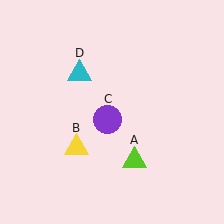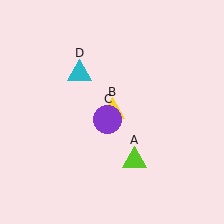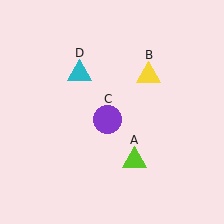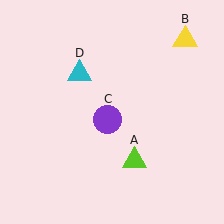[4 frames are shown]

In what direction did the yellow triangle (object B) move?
The yellow triangle (object B) moved up and to the right.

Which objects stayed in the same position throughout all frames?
Lime triangle (object A) and purple circle (object C) and cyan triangle (object D) remained stationary.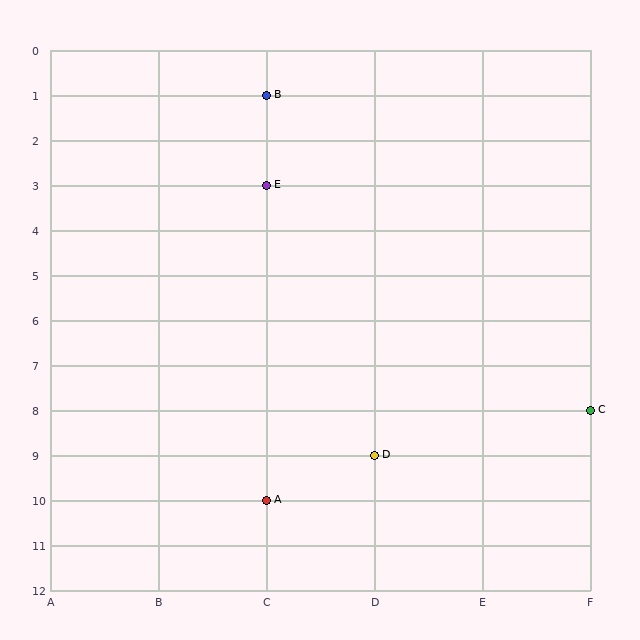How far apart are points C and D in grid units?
Points C and D are 2 columns and 1 row apart (about 2.2 grid units diagonally).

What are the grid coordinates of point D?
Point D is at grid coordinates (D, 9).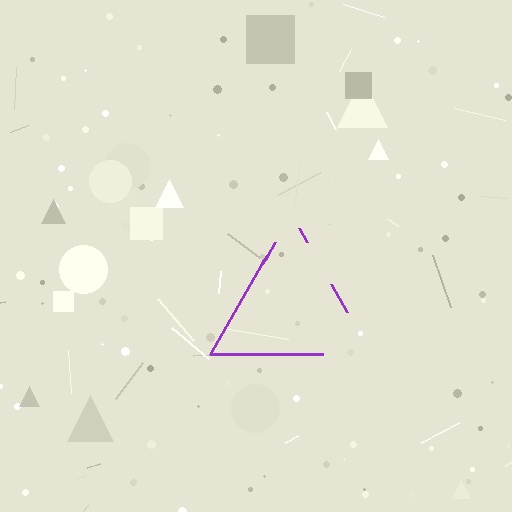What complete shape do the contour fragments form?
The contour fragments form a triangle.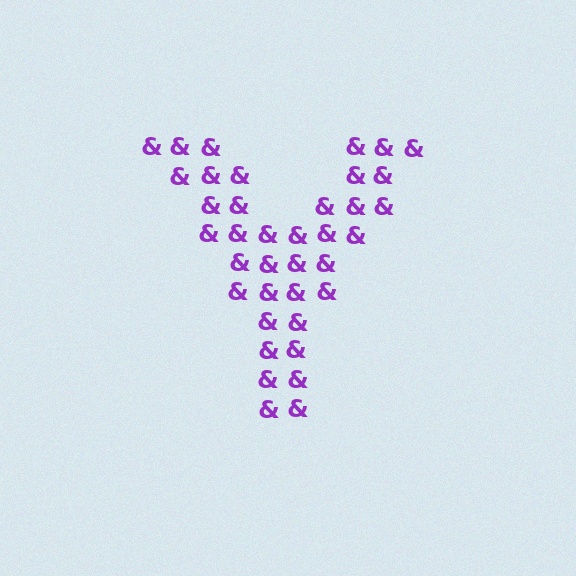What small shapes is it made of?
It is made of small ampersands.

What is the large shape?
The large shape is the letter Y.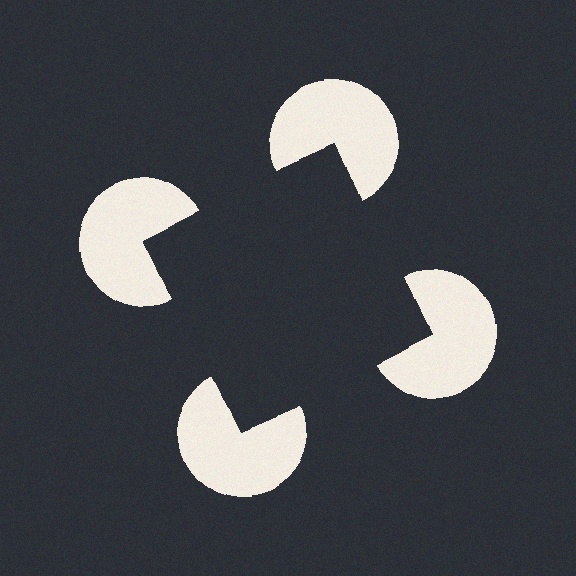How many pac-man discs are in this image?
There are 4 — one at each vertex of the illusory square.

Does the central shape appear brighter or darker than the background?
It typically appears slightly darker than the background, even though no actual brightness change is drawn.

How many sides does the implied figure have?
4 sides.